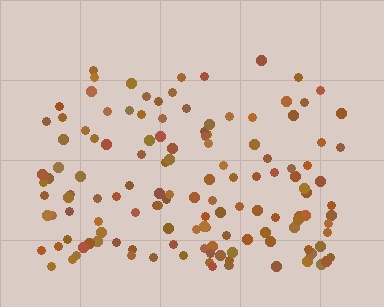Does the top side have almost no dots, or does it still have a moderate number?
Still a moderate number, just noticeably fewer than the bottom.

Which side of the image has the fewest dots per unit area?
The top.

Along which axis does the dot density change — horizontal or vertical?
Vertical.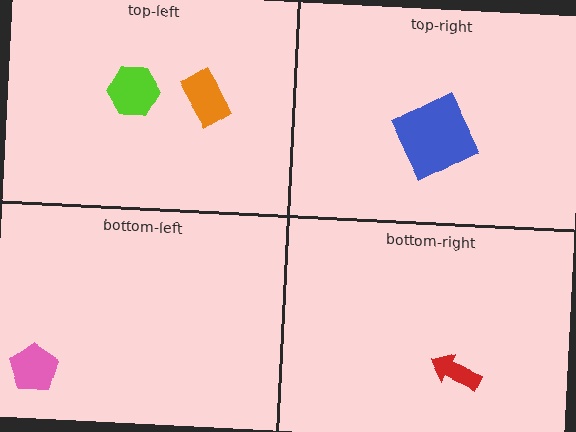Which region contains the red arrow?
The bottom-right region.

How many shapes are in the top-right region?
1.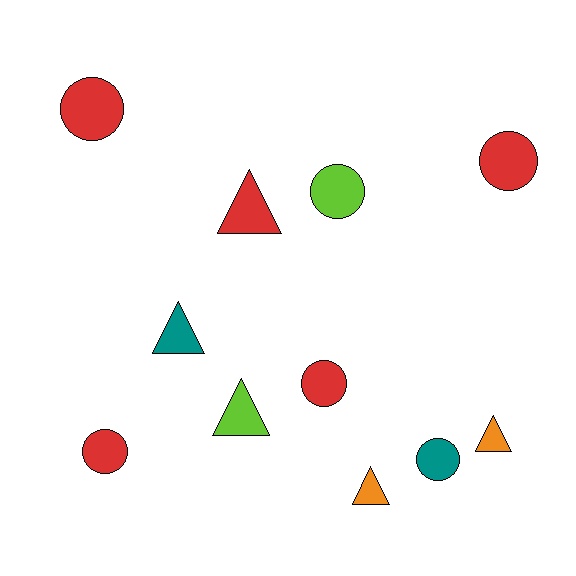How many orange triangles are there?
There are 2 orange triangles.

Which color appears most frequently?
Red, with 5 objects.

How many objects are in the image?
There are 11 objects.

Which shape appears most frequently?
Circle, with 6 objects.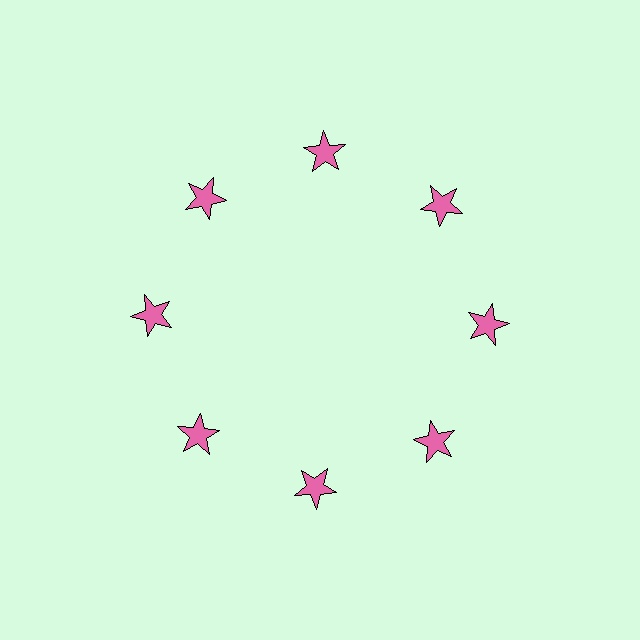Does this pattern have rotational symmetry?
Yes, this pattern has 8-fold rotational symmetry. It looks the same after rotating 45 degrees around the center.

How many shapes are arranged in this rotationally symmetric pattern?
There are 8 shapes, arranged in 8 groups of 1.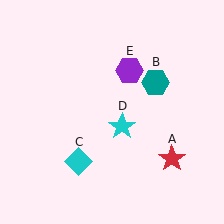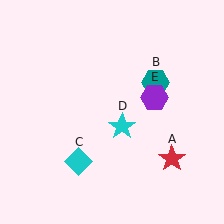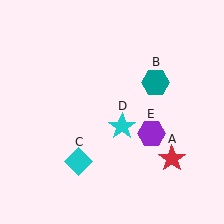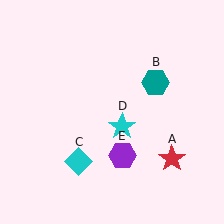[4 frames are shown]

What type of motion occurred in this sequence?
The purple hexagon (object E) rotated clockwise around the center of the scene.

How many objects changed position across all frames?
1 object changed position: purple hexagon (object E).